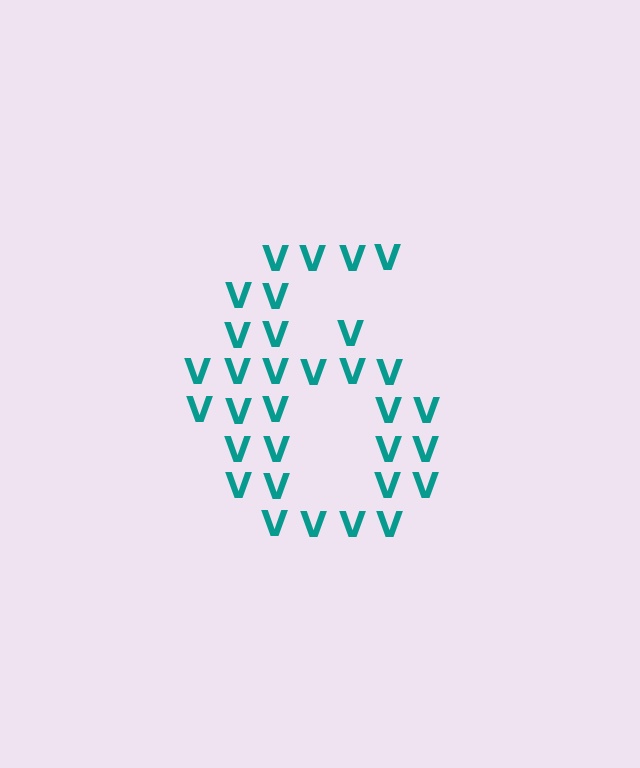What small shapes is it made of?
It is made of small letter V's.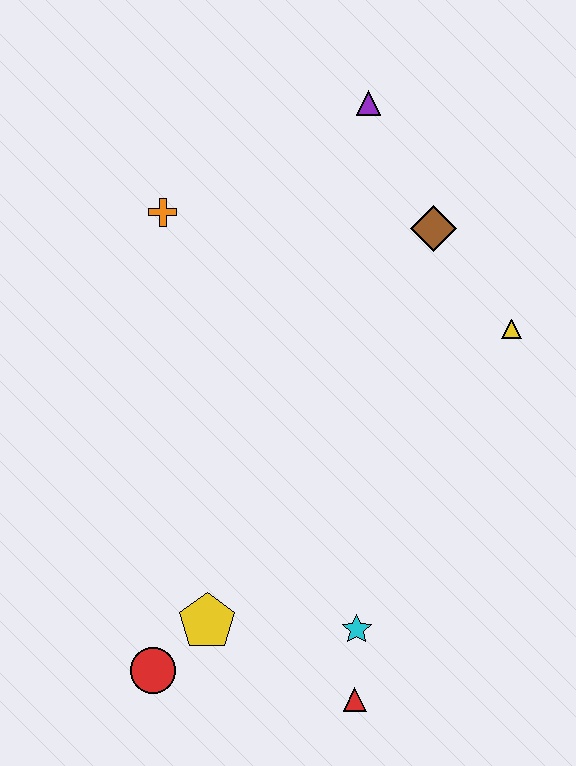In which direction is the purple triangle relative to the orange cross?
The purple triangle is to the right of the orange cross.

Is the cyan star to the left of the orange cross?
No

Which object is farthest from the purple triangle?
The red circle is farthest from the purple triangle.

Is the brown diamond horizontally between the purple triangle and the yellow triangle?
Yes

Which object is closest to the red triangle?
The cyan star is closest to the red triangle.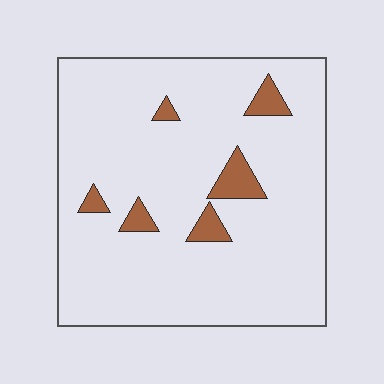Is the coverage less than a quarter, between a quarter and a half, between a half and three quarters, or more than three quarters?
Less than a quarter.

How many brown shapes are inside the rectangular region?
6.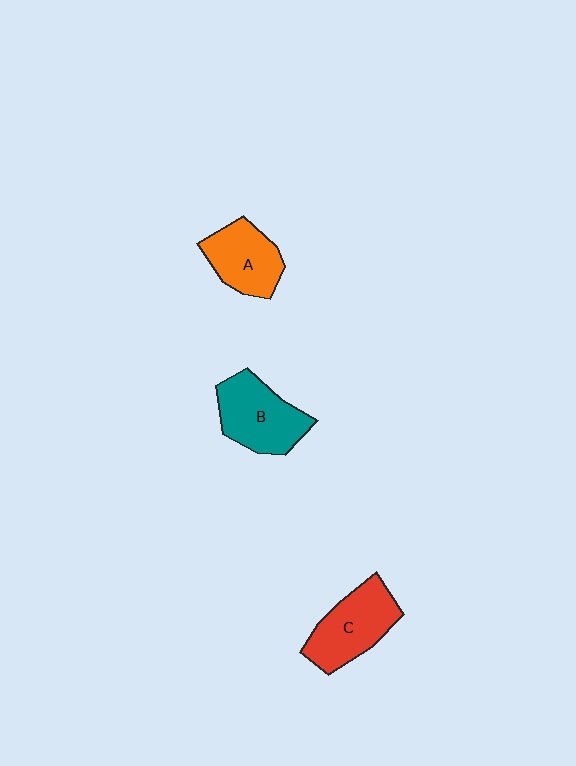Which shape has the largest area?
Shape B (teal).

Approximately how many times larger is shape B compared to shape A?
Approximately 1.2 times.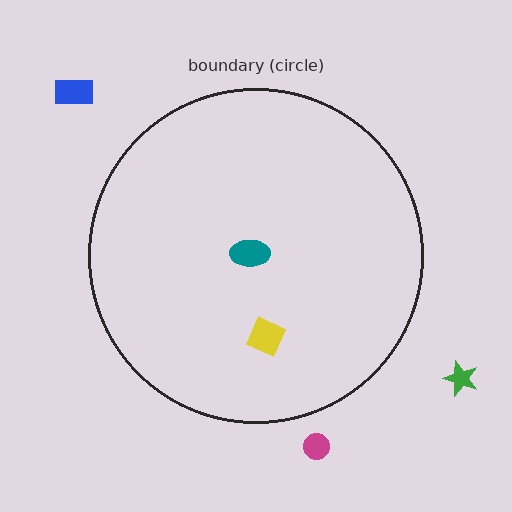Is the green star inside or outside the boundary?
Outside.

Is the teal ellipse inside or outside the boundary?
Inside.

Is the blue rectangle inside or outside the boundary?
Outside.